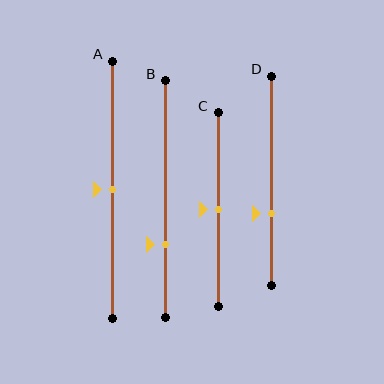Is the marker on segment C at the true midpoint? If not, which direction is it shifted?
Yes, the marker on segment C is at the true midpoint.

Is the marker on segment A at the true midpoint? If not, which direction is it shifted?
Yes, the marker on segment A is at the true midpoint.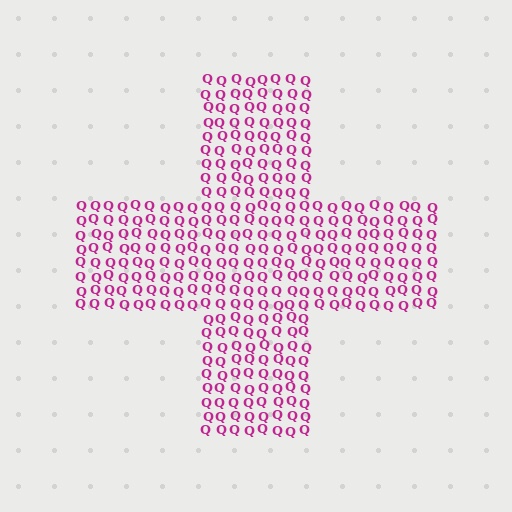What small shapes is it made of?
It is made of small letter Q's.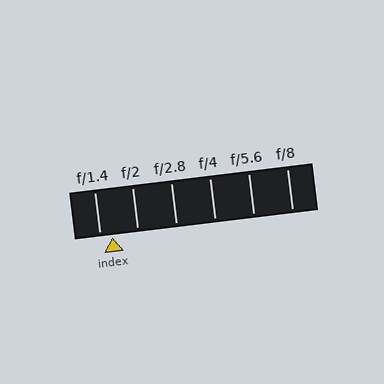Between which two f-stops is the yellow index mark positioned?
The index mark is between f/1.4 and f/2.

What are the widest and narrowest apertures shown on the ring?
The widest aperture shown is f/1.4 and the narrowest is f/8.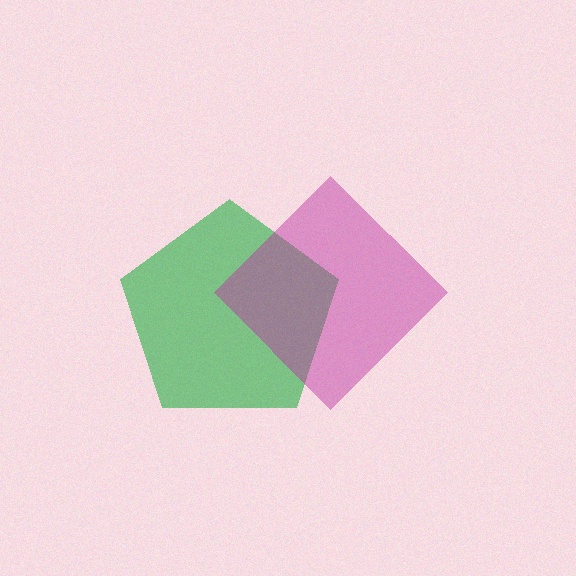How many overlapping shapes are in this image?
There are 2 overlapping shapes in the image.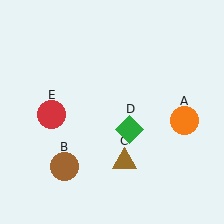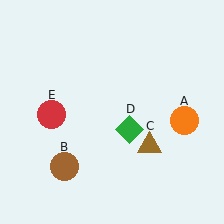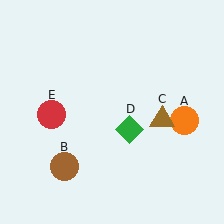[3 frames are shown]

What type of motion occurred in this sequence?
The brown triangle (object C) rotated counterclockwise around the center of the scene.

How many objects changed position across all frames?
1 object changed position: brown triangle (object C).